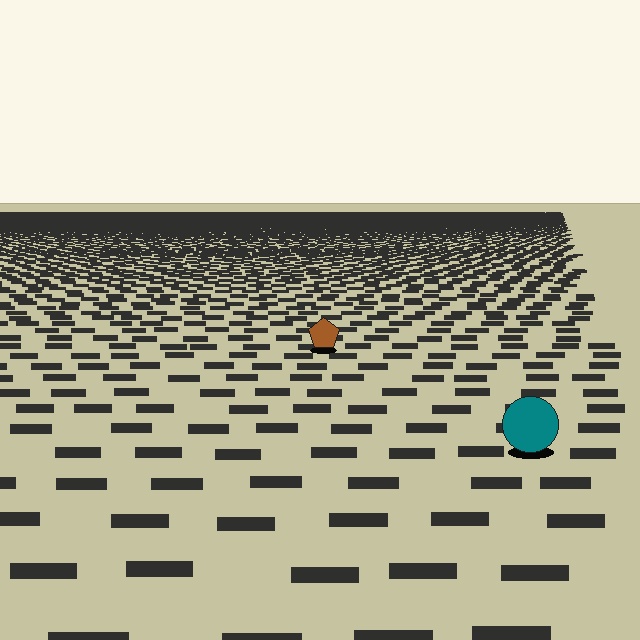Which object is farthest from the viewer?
The brown pentagon is farthest from the viewer. It appears smaller and the ground texture around it is denser.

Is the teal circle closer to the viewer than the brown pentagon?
Yes. The teal circle is closer — you can tell from the texture gradient: the ground texture is coarser near it.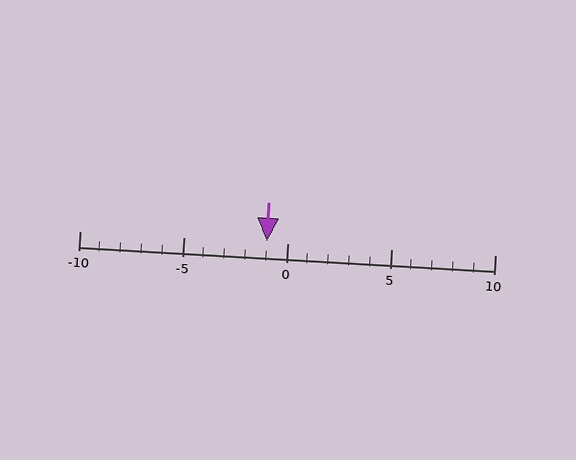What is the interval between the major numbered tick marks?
The major tick marks are spaced 5 units apart.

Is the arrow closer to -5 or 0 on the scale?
The arrow is closer to 0.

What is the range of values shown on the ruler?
The ruler shows values from -10 to 10.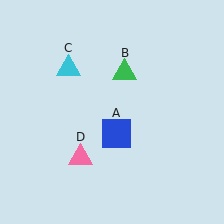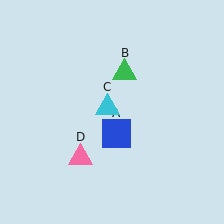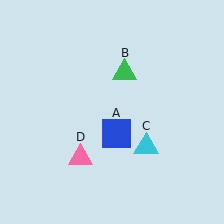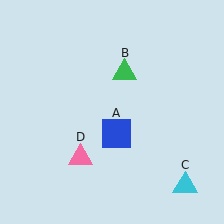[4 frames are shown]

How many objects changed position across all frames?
1 object changed position: cyan triangle (object C).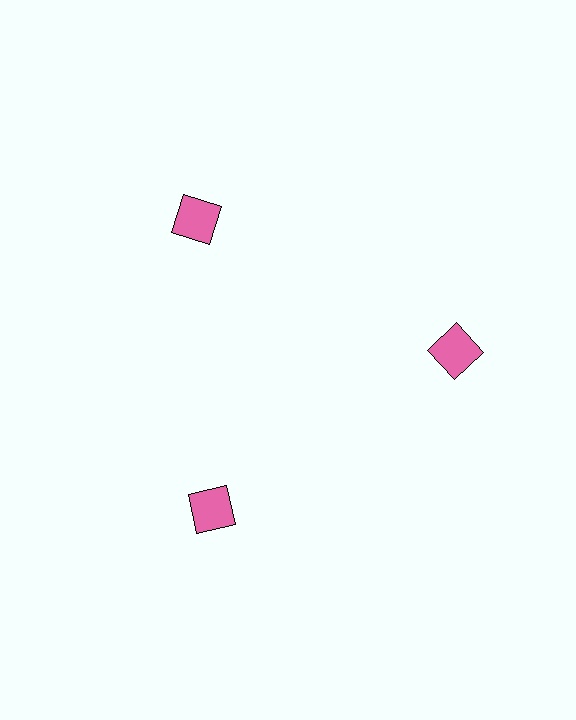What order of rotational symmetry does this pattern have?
This pattern has 3-fold rotational symmetry.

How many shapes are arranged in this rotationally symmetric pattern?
There are 3 shapes, arranged in 3 groups of 1.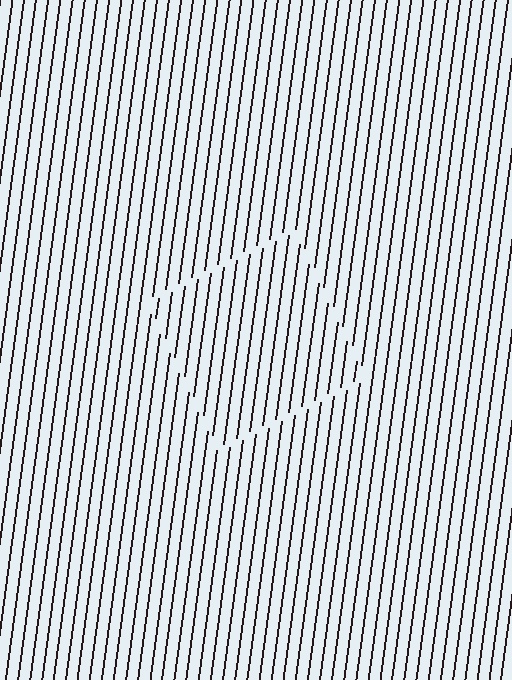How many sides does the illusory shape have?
4 sides — the line-ends trace a square.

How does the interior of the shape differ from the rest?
The interior of the shape contains the same grating, shifted by half a period — the contour is defined by the phase discontinuity where line-ends from the inner and outer gratings abut.